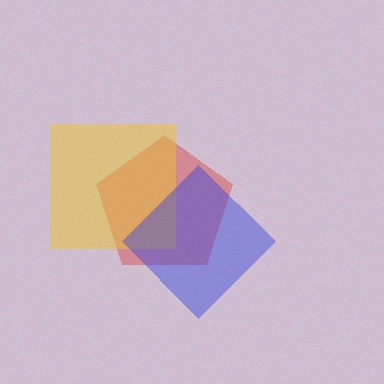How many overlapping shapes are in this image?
There are 3 overlapping shapes in the image.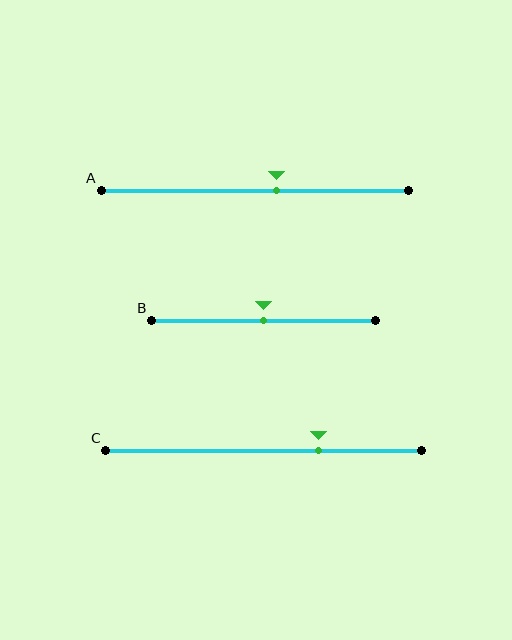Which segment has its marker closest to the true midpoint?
Segment B has its marker closest to the true midpoint.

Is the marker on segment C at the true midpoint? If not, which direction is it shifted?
No, the marker on segment C is shifted to the right by about 17% of the segment length.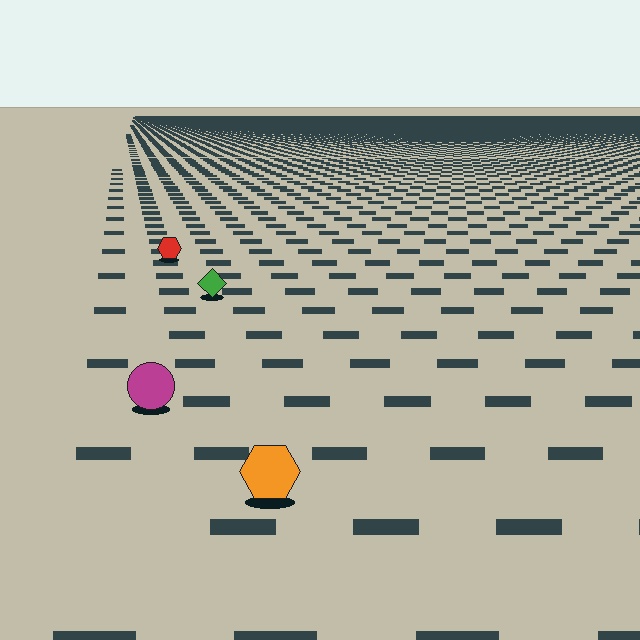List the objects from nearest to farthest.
From nearest to farthest: the orange hexagon, the magenta circle, the green diamond, the red hexagon.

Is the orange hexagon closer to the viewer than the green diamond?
Yes. The orange hexagon is closer — you can tell from the texture gradient: the ground texture is coarser near it.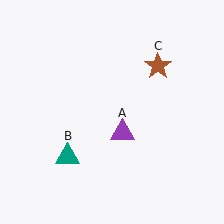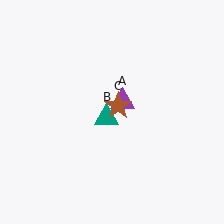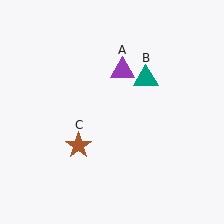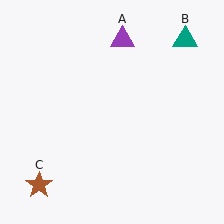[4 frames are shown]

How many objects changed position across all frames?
3 objects changed position: purple triangle (object A), teal triangle (object B), brown star (object C).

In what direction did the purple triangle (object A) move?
The purple triangle (object A) moved up.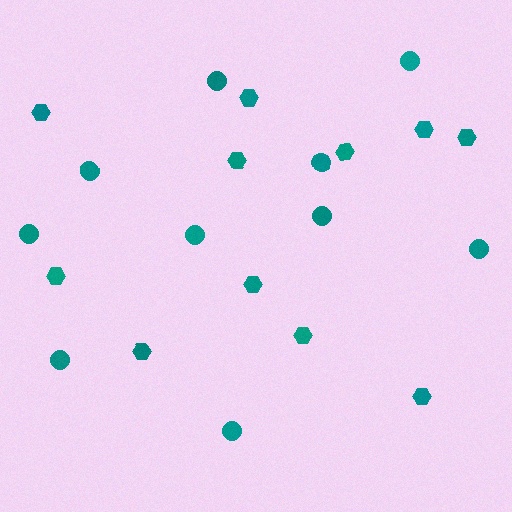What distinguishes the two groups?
There are 2 groups: one group of hexagons (11) and one group of circles (10).